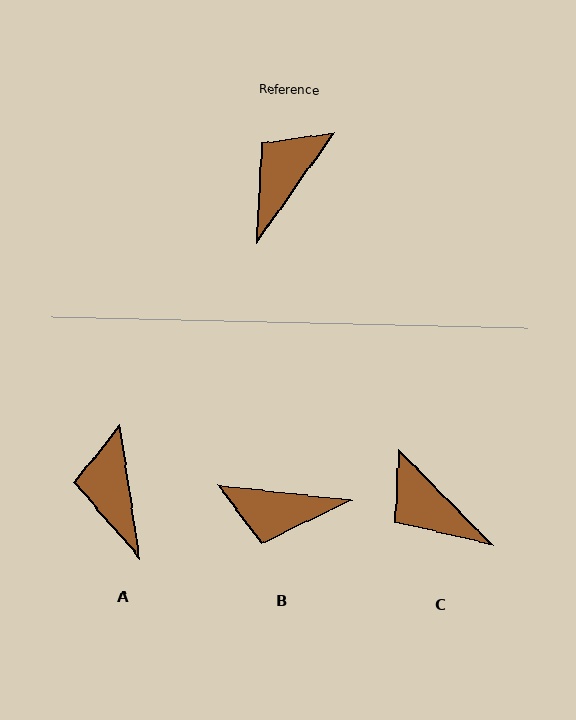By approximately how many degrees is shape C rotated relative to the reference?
Approximately 80 degrees counter-clockwise.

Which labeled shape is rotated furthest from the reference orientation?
B, about 119 degrees away.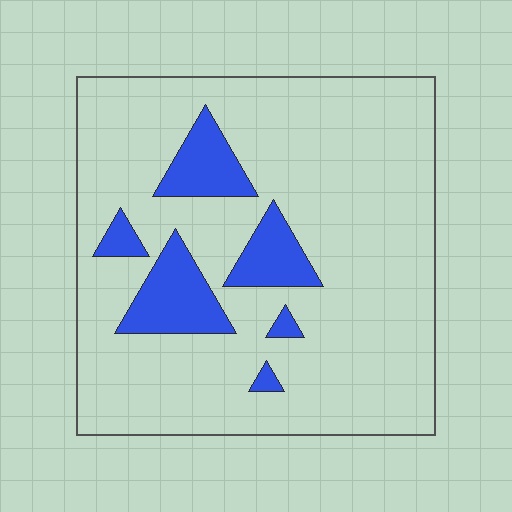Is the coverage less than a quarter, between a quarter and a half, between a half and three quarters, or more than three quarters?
Less than a quarter.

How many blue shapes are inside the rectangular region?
6.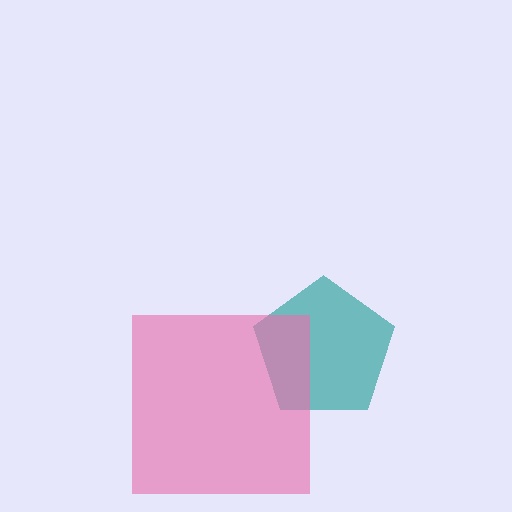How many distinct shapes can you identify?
There are 2 distinct shapes: a teal pentagon, a pink square.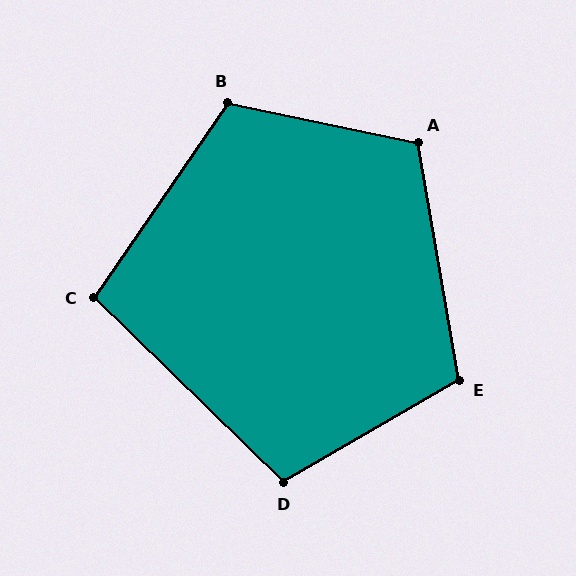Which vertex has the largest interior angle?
B, at approximately 113 degrees.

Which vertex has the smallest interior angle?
C, at approximately 100 degrees.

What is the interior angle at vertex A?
Approximately 112 degrees (obtuse).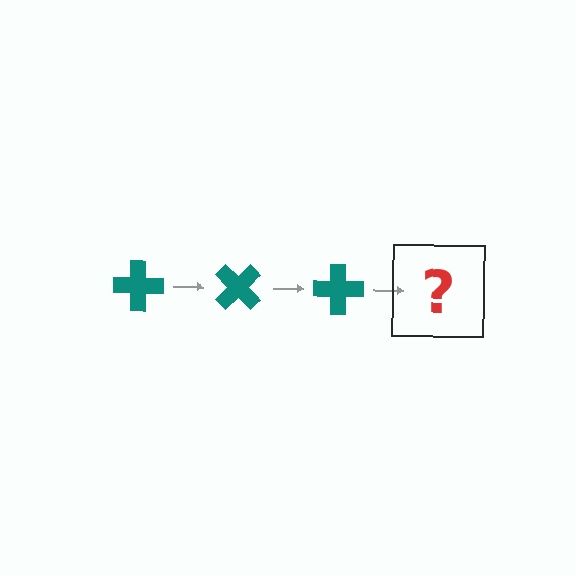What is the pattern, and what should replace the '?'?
The pattern is that the cross rotates 45 degrees each step. The '?' should be a teal cross rotated 135 degrees.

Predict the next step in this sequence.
The next step is a teal cross rotated 135 degrees.